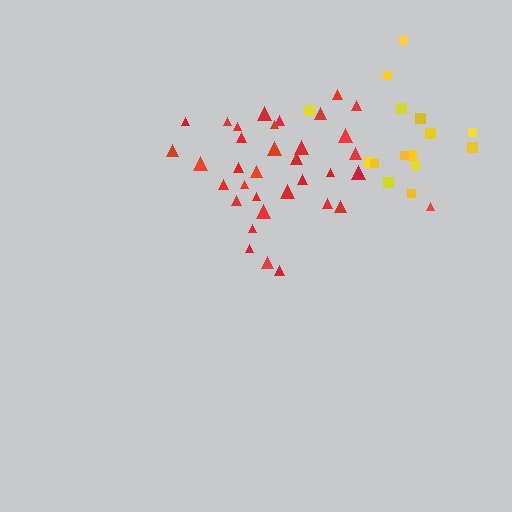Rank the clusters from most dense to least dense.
red, yellow.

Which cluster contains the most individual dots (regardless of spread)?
Red (35).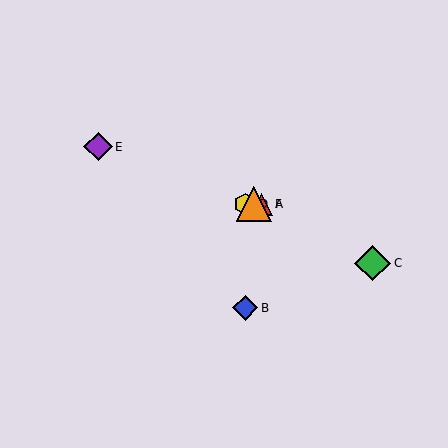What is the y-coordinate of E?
Object E is at y≈147.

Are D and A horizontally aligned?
Yes, both are at y≈204.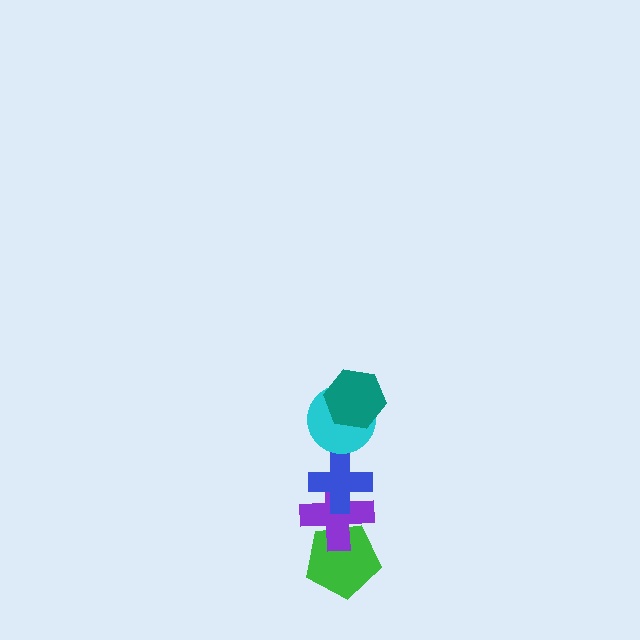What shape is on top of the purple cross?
The blue cross is on top of the purple cross.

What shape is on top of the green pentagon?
The purple cross is on top of the green pentagon.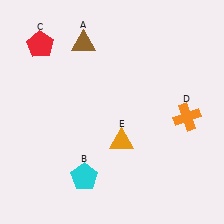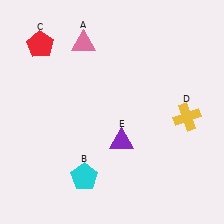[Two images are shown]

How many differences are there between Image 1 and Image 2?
There are 3 differences between the two images.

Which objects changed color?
A changed from brown to pink. D changed from orange to yellow. E changed from orange to purple.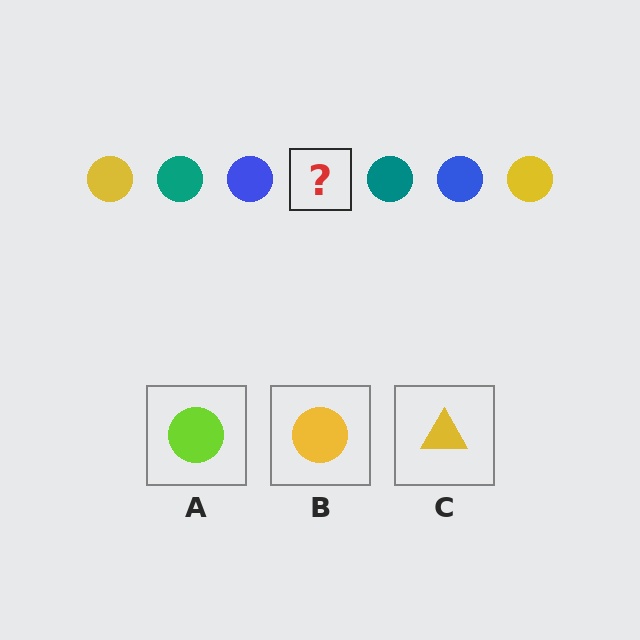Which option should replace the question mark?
Option B.